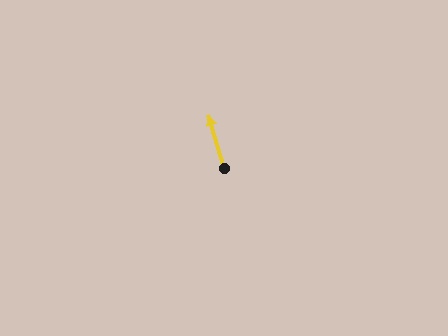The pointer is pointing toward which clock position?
Roughly 11 o'clock.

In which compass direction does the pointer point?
North.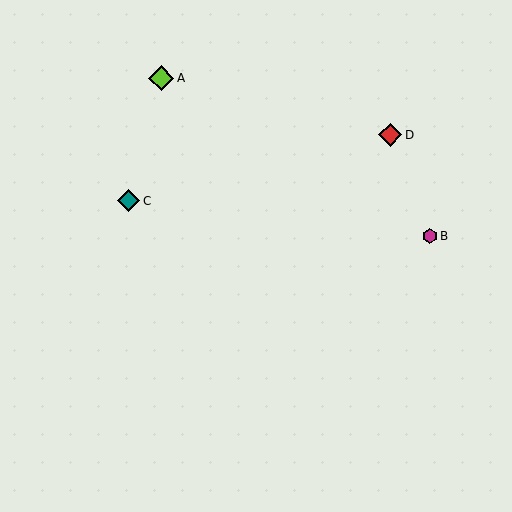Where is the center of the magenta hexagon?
The center of the magenta hexagon is at (430, 236).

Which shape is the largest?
The lime diamond (labeled A) is the largest.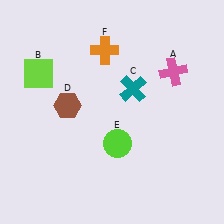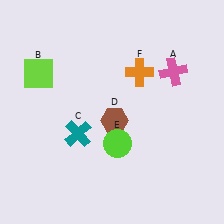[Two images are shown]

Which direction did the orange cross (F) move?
The orange cross (F) moved right.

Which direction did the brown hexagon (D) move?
The brown hexagon (D) moved right.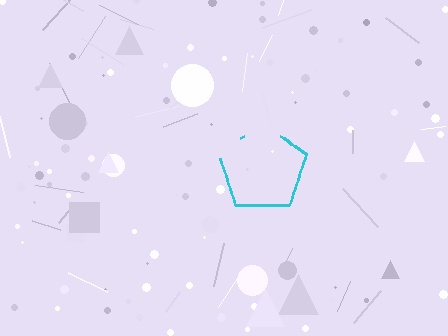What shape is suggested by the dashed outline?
The dashed outline suggests a pentagon.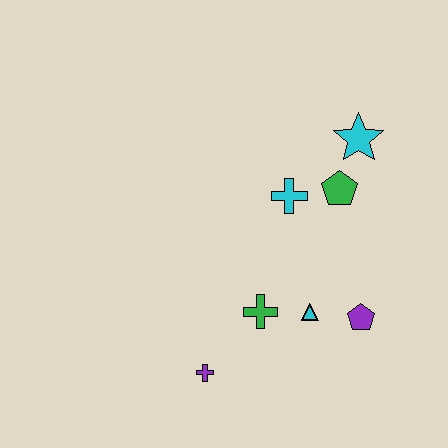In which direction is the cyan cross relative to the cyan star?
The cyan cross is to the left of the cyan star.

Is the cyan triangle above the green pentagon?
No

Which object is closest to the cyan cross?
The green pentagon is closest to the cyan cross.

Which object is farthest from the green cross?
The cyan star is farthest from the green cross.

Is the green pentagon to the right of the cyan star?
No